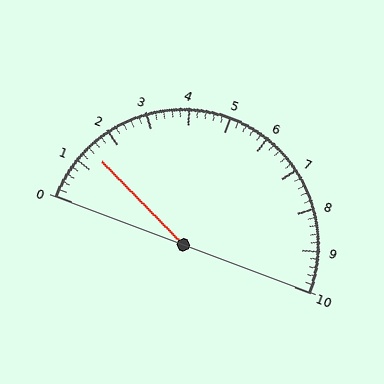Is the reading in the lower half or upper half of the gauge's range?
The reading is in the lower half of the range (0 to 10).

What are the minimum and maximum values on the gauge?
The gauge ranges from 0 to 10.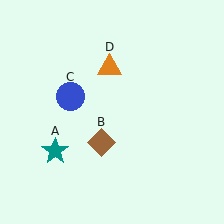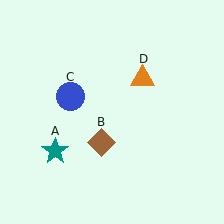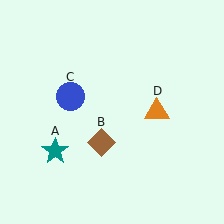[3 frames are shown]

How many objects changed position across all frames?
1 object changed position: orange triangle (object D).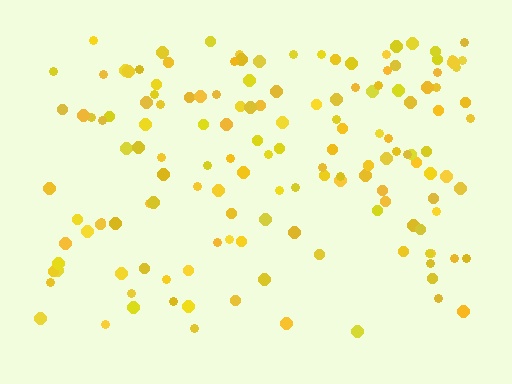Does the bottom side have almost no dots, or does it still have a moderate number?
Still a moderate number, just noticeably fewer than the top.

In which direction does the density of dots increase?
From bottom to top, with the top side densest.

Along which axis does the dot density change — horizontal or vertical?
Vertical.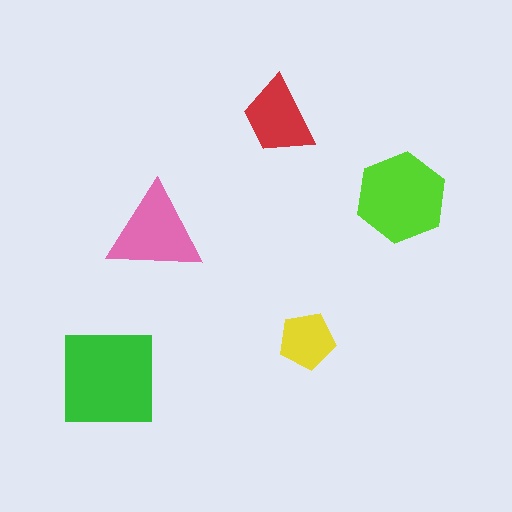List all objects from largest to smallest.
The green square, the lime hexagon, the pink triangle, the red trapezoid, the yellow pentagon.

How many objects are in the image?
There are 5 objects in the image.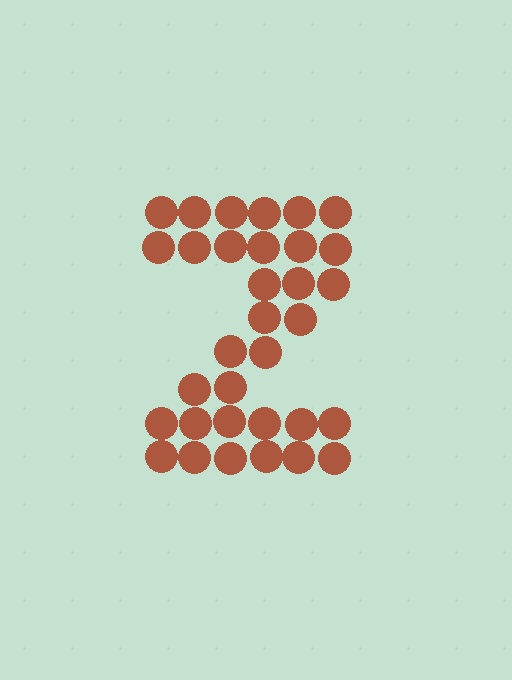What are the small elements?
The small elements are circles.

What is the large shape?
The large shape is the letter Z.